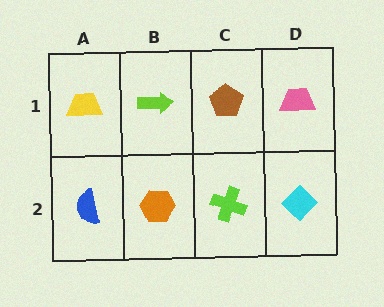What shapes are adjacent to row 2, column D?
A pink trapezoid (row 1, column D), a lime cross (row 2, column C).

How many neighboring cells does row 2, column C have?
3.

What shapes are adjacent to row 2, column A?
A yellow trapezoid (row 1, column A), an orange hexagon (row 2, column B).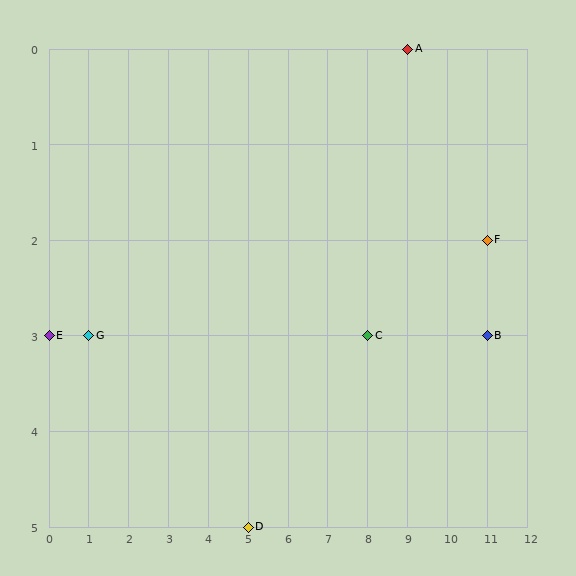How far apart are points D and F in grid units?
Points D and F are 6 columns and 3 rows apart (about 6.7 grid units diagonally).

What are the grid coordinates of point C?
Point C is at grid coordinates (8, 3).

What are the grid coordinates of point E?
Point E is at grid coordinates (0, 3).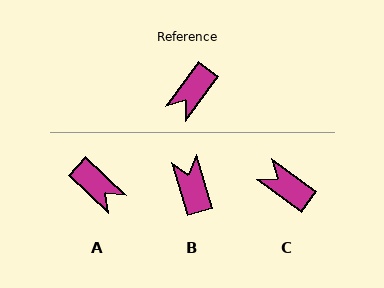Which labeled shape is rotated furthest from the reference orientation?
B, about 127 degrees away.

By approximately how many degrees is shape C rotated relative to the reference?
Approximately 90 degrees clockwise.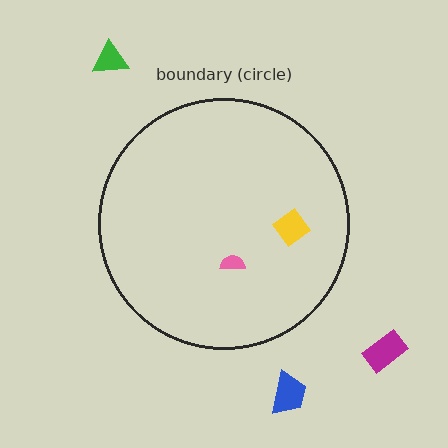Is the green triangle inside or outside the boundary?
Outside.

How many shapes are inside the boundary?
2 inside, 3 outside.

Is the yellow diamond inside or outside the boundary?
Inside.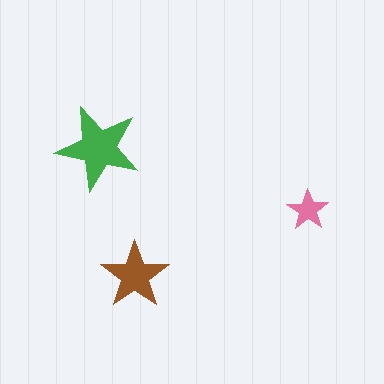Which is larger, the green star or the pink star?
The green one.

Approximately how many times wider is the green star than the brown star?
About 1.5 times wider.